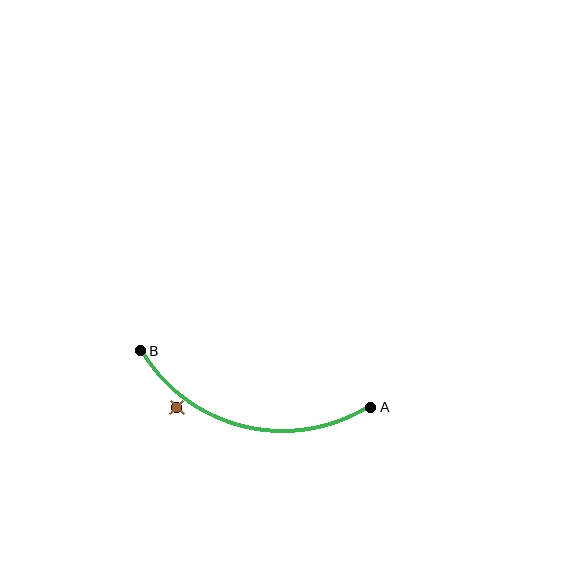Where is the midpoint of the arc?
The arc midpoint is the point on the curve farthest from the straight line joining A and B. It sits below that line.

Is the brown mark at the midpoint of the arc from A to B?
No — the brown mark does not lie on the arc at all. It sits slightly outside the curve.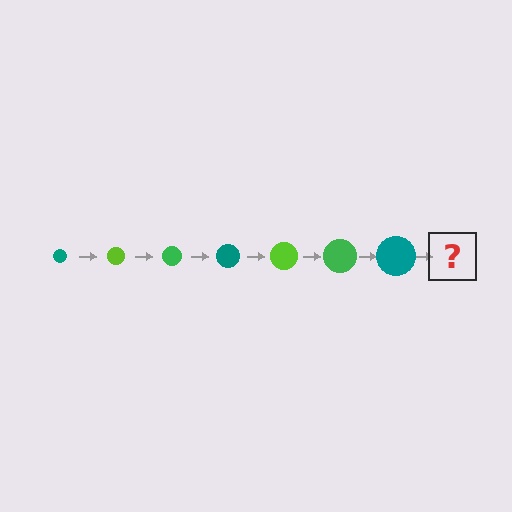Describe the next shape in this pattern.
It should be a lime circle, larger than the previous one.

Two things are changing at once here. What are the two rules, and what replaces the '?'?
The two rules are that the circle grows larger each step and the color cycles through teal, lime, and green. The '?' should be a lime circle, larger than the previous one.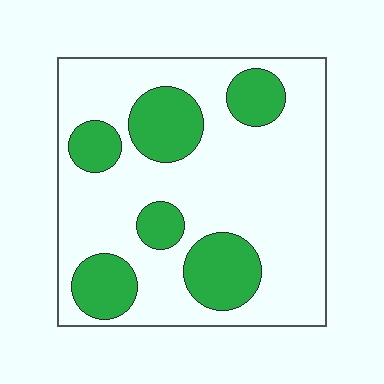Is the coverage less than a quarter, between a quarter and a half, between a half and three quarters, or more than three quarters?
Between a quarter and a half.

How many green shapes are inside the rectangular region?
6.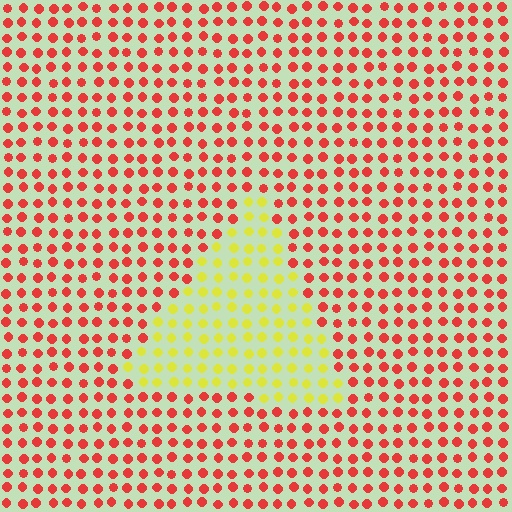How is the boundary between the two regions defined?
The boundary is defined purely by a slight shift in hue (about 64 degrees). Spacing, size, and orientation are identical on both sides.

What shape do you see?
I see a triangle.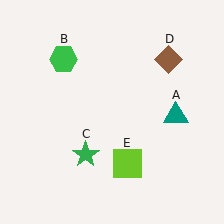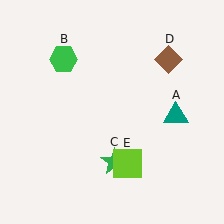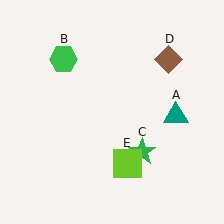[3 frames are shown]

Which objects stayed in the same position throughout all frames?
Teal triangle (object A) and green hexagon (object B) and brown diamond (object D) and lime square (object E) remained stationary.